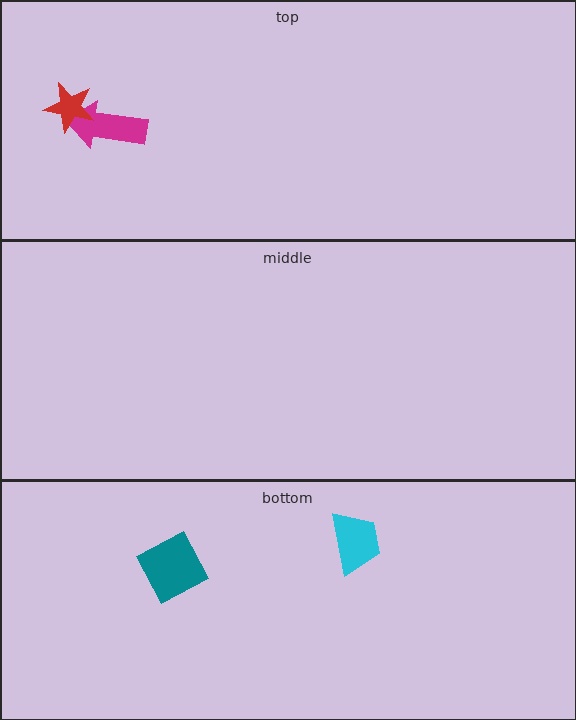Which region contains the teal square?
The bottom region.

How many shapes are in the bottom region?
2.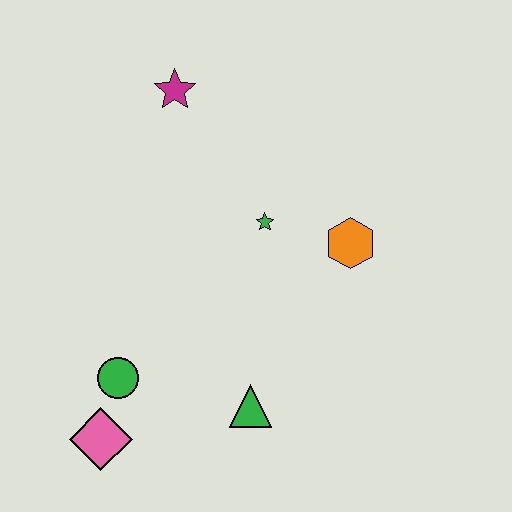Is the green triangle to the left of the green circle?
No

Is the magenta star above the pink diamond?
Yes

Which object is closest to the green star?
The orange hexagon is closest to the green star.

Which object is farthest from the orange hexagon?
The pink diamond is farthest from the orange hexagon.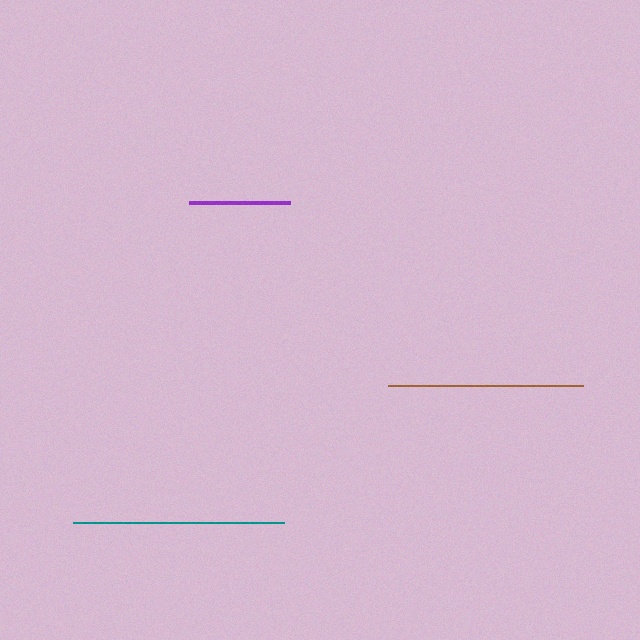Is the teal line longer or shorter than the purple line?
The teal line is longer than the purple line.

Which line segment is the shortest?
The purple line is the shortest at approximately 101 pixels.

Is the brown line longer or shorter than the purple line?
The brown line is longer than the purple line.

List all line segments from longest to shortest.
From longest to shortest: teal, brown, purple.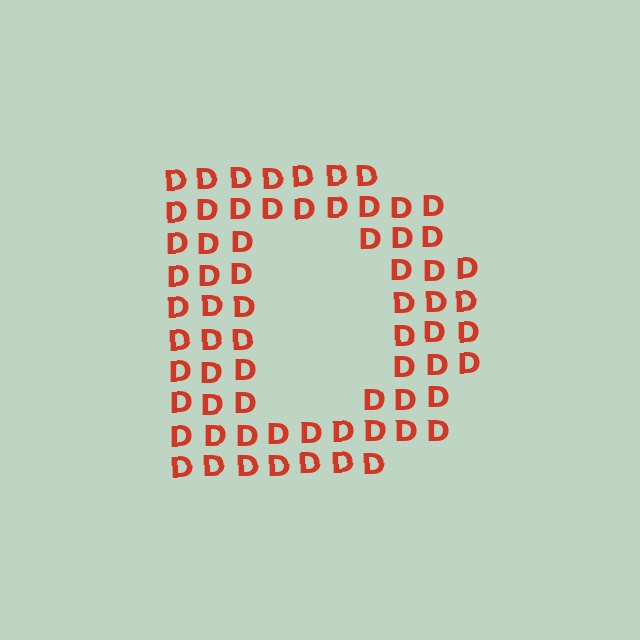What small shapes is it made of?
It is made of small letter D's.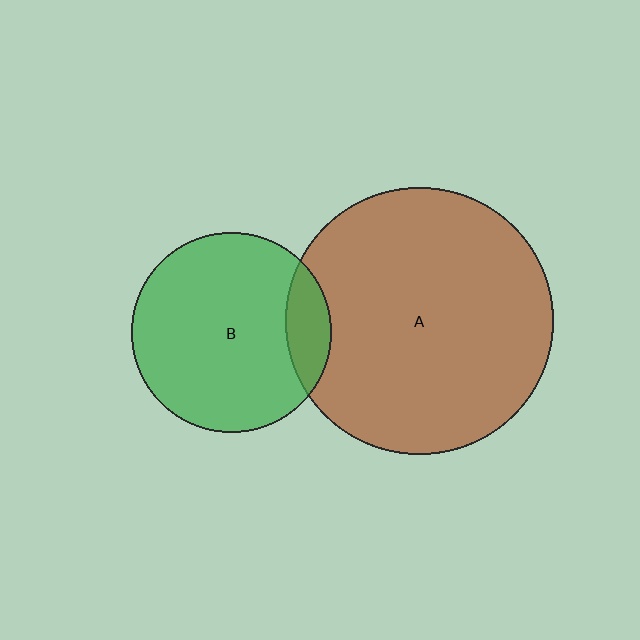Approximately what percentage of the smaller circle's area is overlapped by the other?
Approximately 15%.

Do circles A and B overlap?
Yes.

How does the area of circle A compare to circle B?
Approximately 1.8 times.